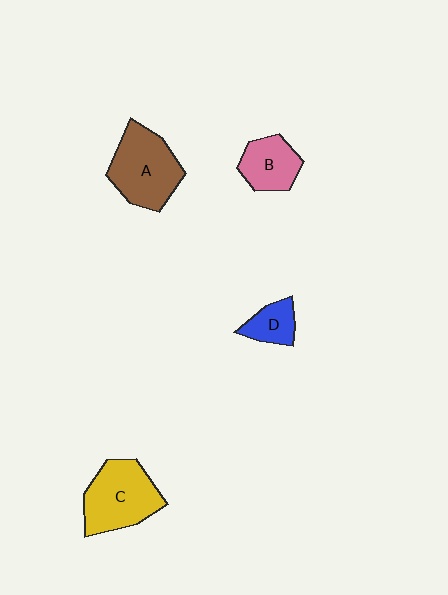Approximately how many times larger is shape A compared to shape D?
Approximately 2.4 times.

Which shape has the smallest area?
Shape D (blue).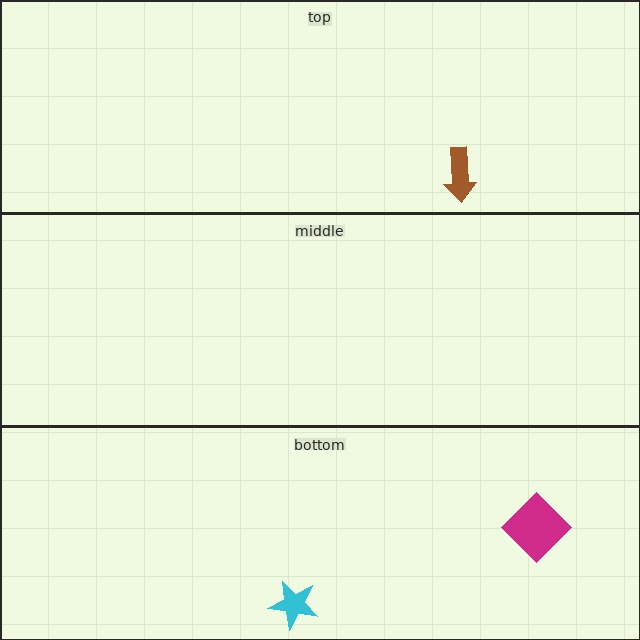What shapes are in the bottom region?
The cyan star, the magenta diamond.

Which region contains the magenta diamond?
The bottom region.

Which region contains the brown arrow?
The top region.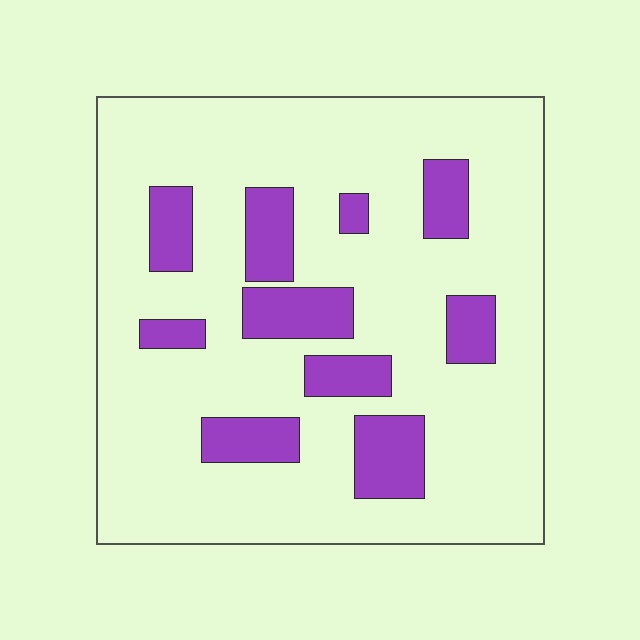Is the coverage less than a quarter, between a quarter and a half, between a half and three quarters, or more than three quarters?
Less than a quarter.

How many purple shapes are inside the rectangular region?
10.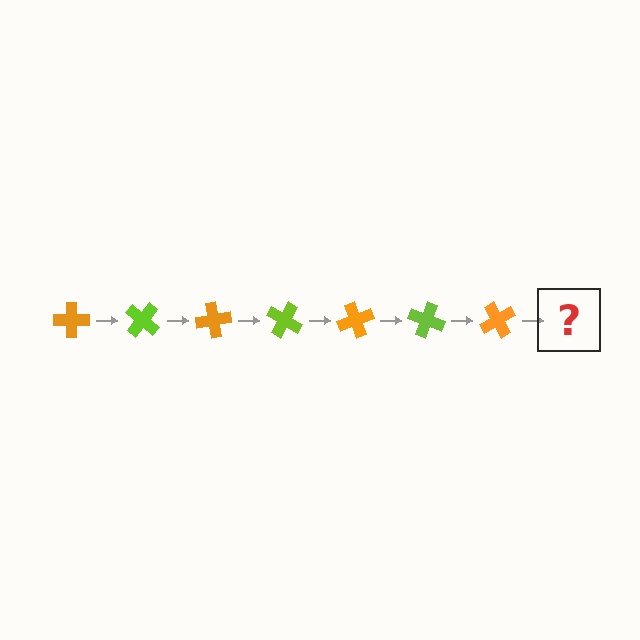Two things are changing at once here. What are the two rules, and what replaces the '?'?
The two rules are that it rotates 40 degrees each step and the color cycles through orange and lime. The '?' should be a lime cross, rotated 280 degrees from the start.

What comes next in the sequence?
The next element should be a lime cross, rotated 280 degrees from the start.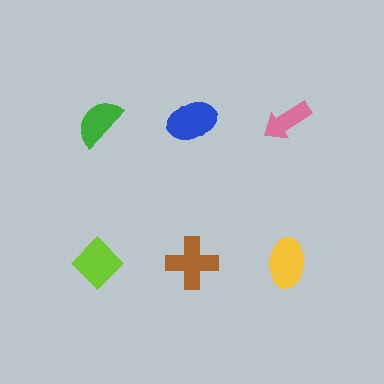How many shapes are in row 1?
3 shapes.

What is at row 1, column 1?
A green semicircle.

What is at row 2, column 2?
A brown cross.